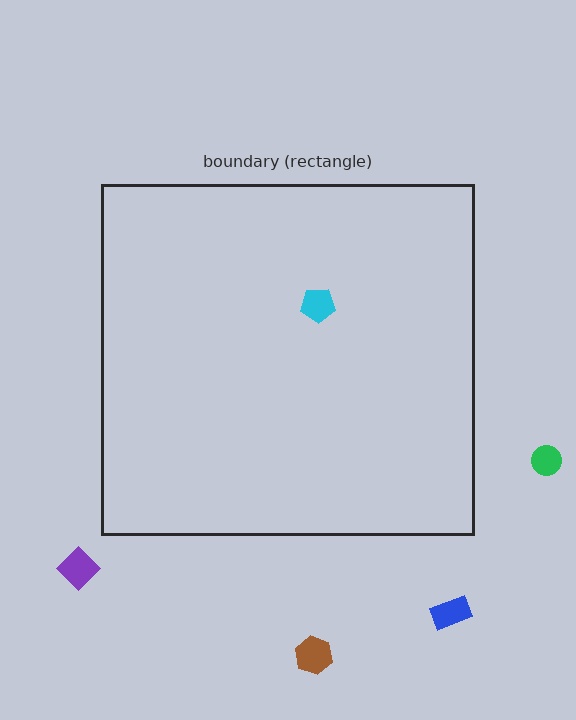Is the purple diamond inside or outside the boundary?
Outside.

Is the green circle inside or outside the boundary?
Outside.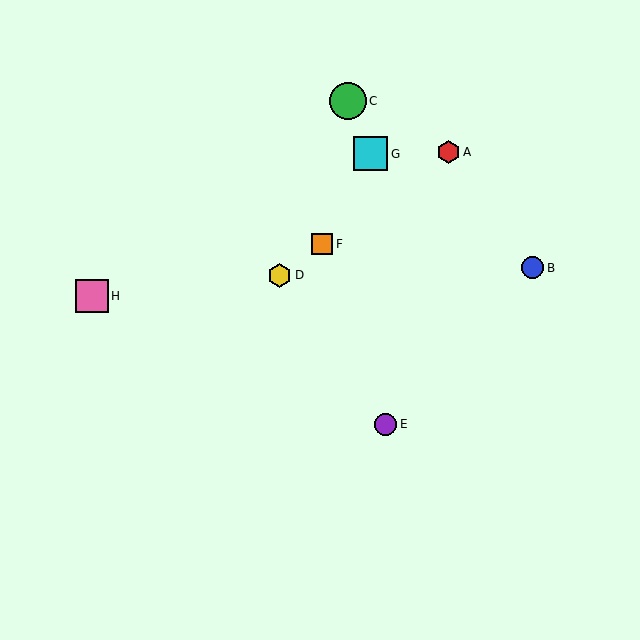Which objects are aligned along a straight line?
Objects A, D, F are aligned along a straight line.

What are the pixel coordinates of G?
Object G is at (371, 154).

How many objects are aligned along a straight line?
3 objects (A, D, F) are aligned along a straight line.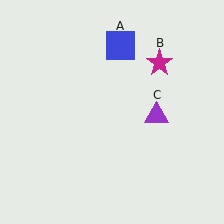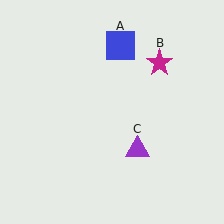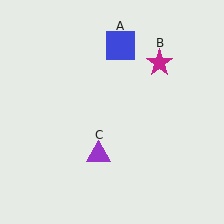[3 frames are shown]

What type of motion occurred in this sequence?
The purple triangle (object C) rotated clockwise around the center of the scene.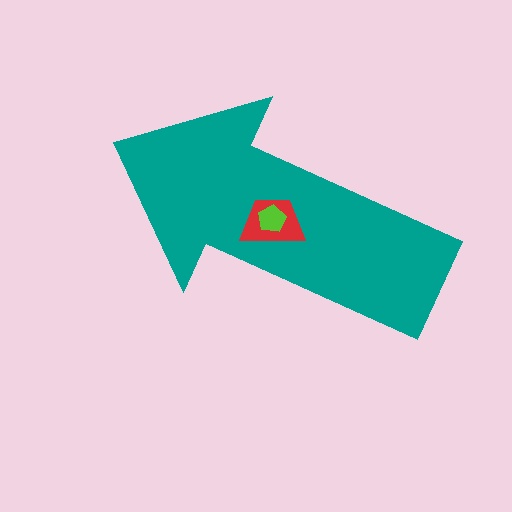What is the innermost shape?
The lime pentagon.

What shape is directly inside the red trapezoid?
The lime pentagon.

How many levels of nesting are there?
3.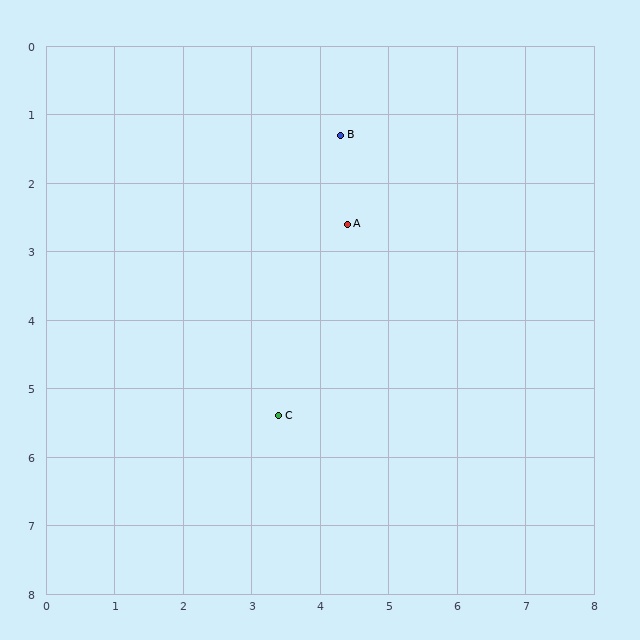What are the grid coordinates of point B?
Point B is at approximately (4.3, 1.3).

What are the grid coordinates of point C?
Point C is at approximately (3.4, 5.4).